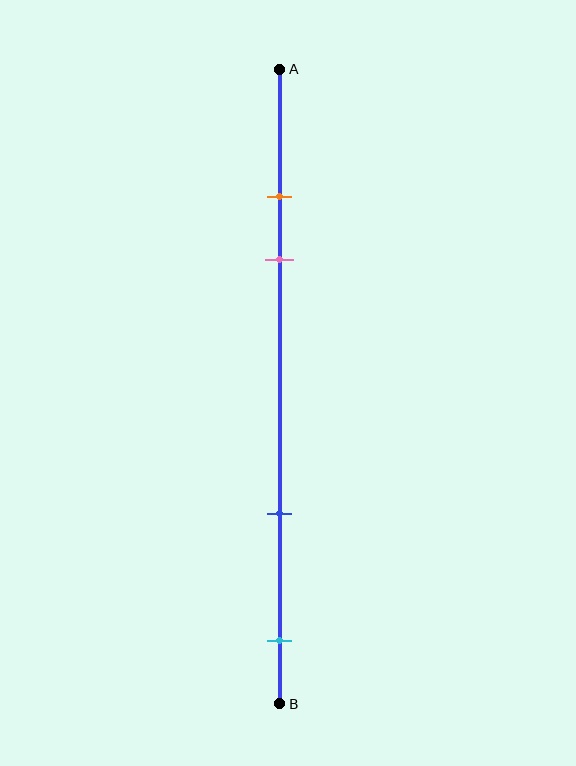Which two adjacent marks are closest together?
The orange and pink marks are the closest adjacent pair.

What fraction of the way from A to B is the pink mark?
The pink mark is approximately 30% (0.3) of the way from A to B.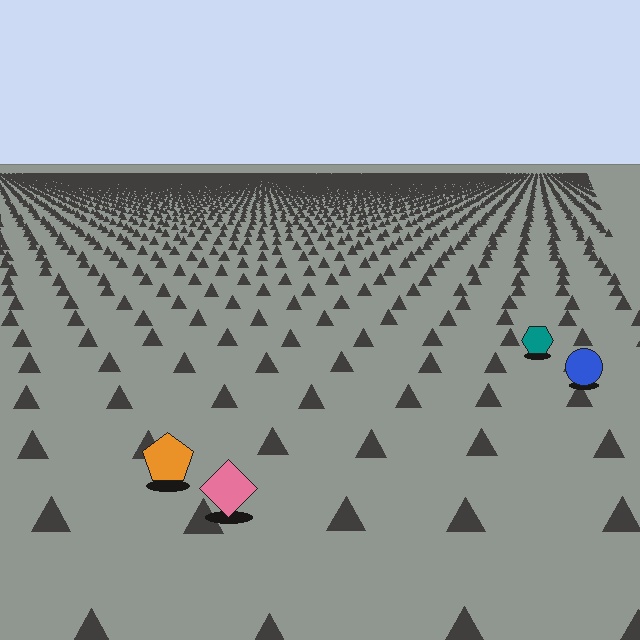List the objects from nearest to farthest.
From nearest to farthest: the pink diamond, the orange pentagon, the blue circle, the teal hexagon.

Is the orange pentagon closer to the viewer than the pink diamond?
No. The pink diamond is closer — you can tell from the texture gradient: the ground texture is coarser near it.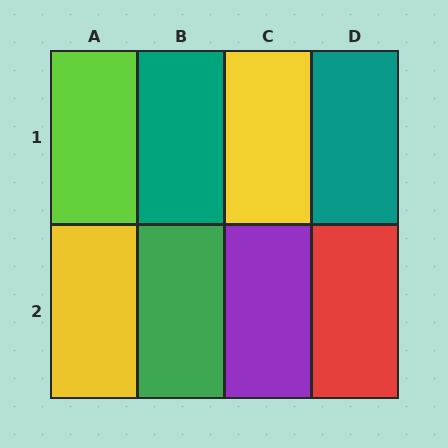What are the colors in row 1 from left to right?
Lime, teal, yellow, teal.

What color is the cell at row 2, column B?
Green.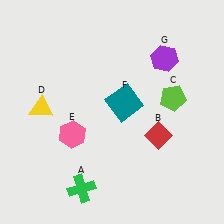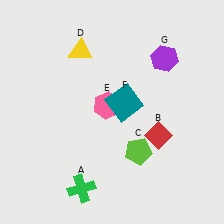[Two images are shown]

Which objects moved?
The objects that moved are: the lime pentagon (C), the yellow triangle (D), the pink hexagon (E).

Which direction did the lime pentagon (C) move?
The lime pentagon (C) moved down.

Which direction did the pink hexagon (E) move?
The pink hexagon (E) moved right.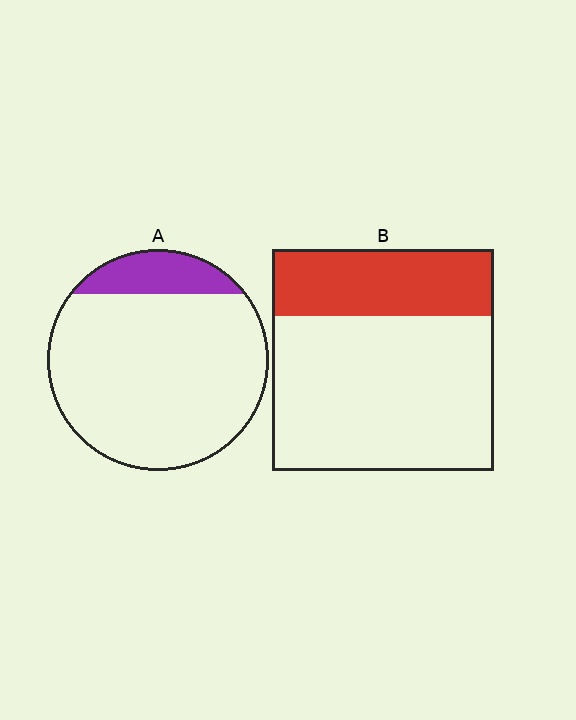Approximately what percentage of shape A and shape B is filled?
A is approximately 15% and B is approximately 30%.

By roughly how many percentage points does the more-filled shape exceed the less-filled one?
By roughly 15 percentage points (B over A).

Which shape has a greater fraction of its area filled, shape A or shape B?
Shape B.